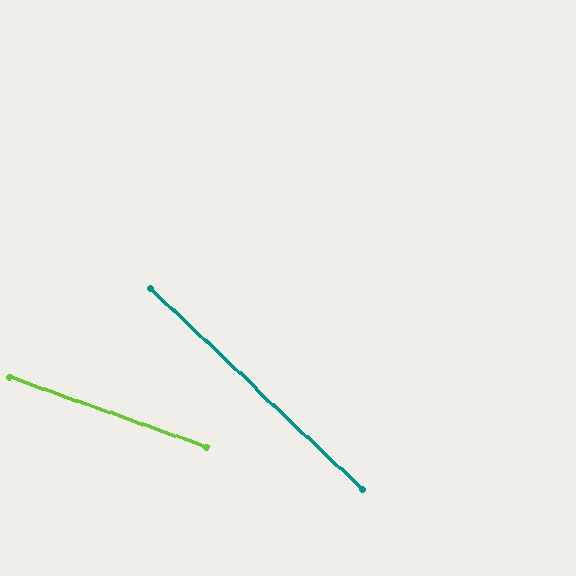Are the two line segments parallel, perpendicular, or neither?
Neither parallel nor perpendicular — they differ by about 24°.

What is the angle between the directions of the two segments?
Approximately 24 degrees.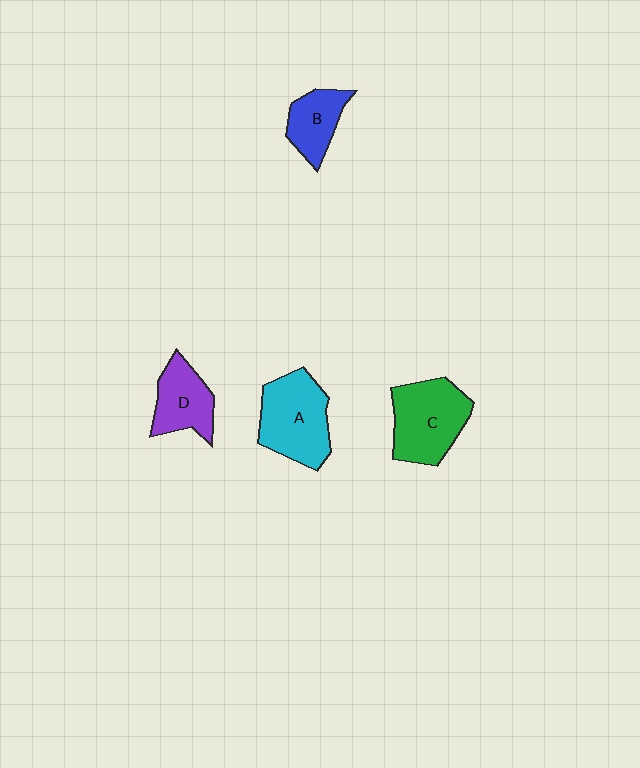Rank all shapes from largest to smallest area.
From largest to smallest: C (green), A (cyan), D (purple), B (blue).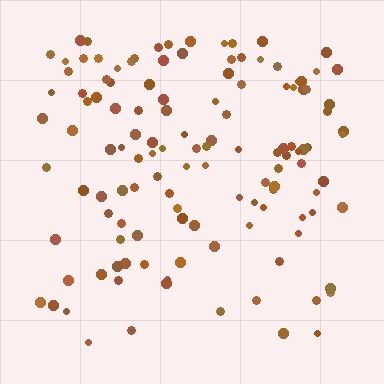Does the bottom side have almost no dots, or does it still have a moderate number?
Still a moderate number, just noticeably fewer than the top.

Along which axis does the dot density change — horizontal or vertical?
Vertical.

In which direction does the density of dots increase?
From bottom to top, with the top side densest.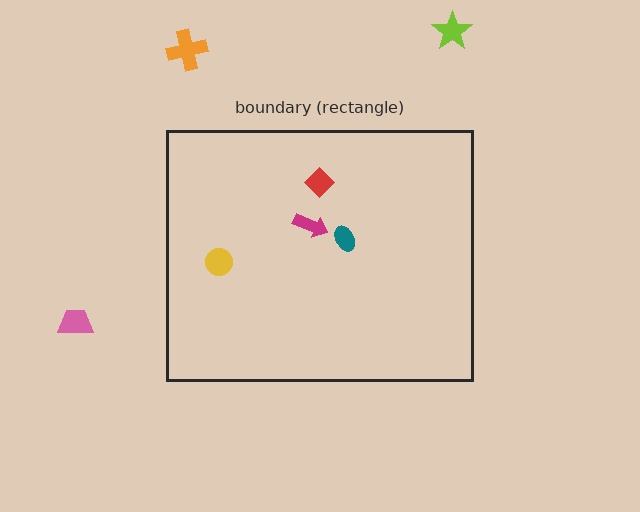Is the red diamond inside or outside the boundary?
Inside.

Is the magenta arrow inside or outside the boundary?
Inside.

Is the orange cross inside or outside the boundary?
Outside.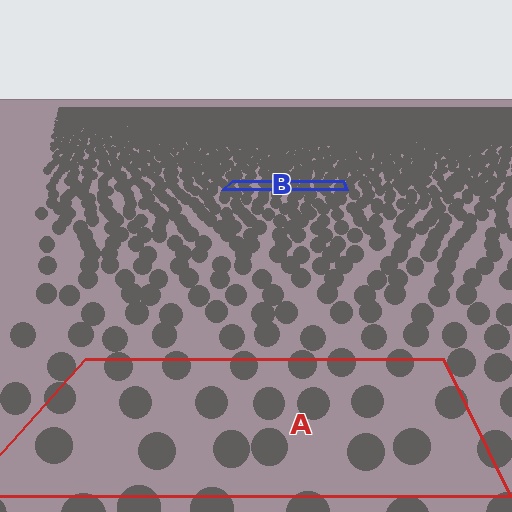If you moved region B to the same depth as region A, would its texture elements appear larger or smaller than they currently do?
They would appear larger. At a closer depth, the same texture elements are projected at a bigger on-screen size.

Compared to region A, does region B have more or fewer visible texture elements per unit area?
Region B has more texture elements per unit area — they are packed more densely because it is farther away.